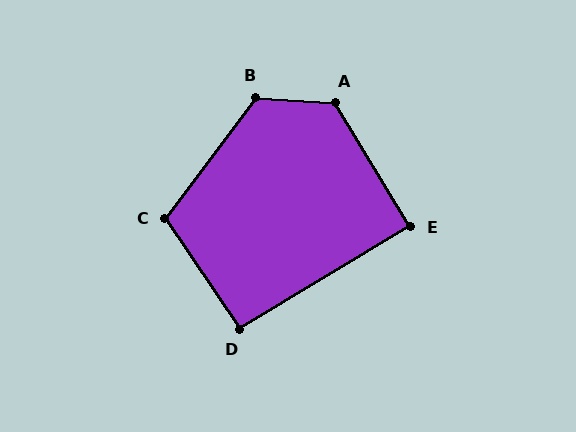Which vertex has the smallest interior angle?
E, at approximately 90 degrees.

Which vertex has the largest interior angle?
A, at approximately 125 degrees.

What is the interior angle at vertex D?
Approximately 93 degrees (approximately right).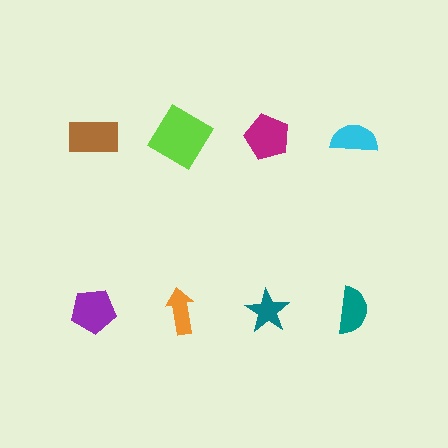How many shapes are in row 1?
4 shapes.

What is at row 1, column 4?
A cyan semicircle.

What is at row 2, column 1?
A purple pentagon.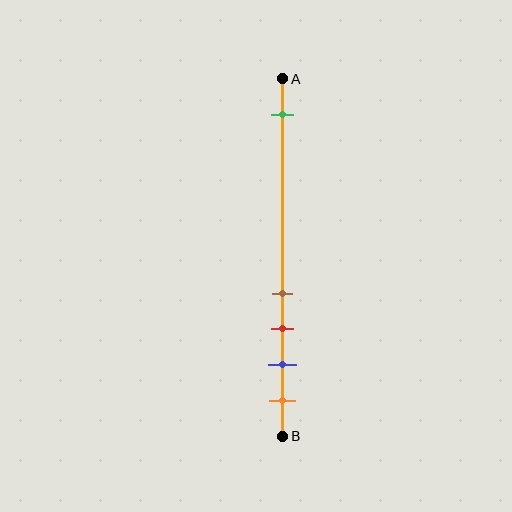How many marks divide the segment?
There are 5 marks dividing the segment.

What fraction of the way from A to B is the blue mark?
The blue mark is approximately 80% (0.8) of the way from A to B.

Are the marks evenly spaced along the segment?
No, the marks are not evenly spaced.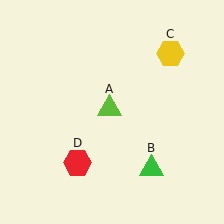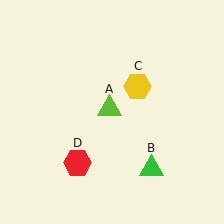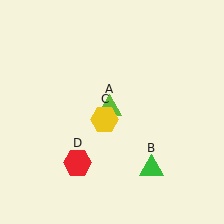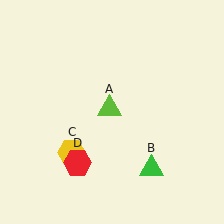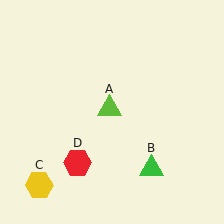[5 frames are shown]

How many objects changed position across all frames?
1 object changed position: yellow hexagon (object C).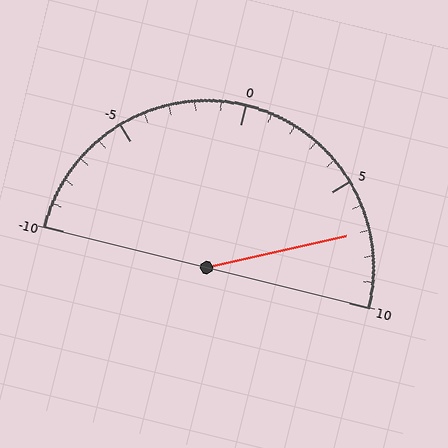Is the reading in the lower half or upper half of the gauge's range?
The reading is in the upper half of the range (-10 to 10).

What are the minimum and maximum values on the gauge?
The gauge ranges from -10 to 10.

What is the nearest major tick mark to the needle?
The nearest major tick mark is 5.